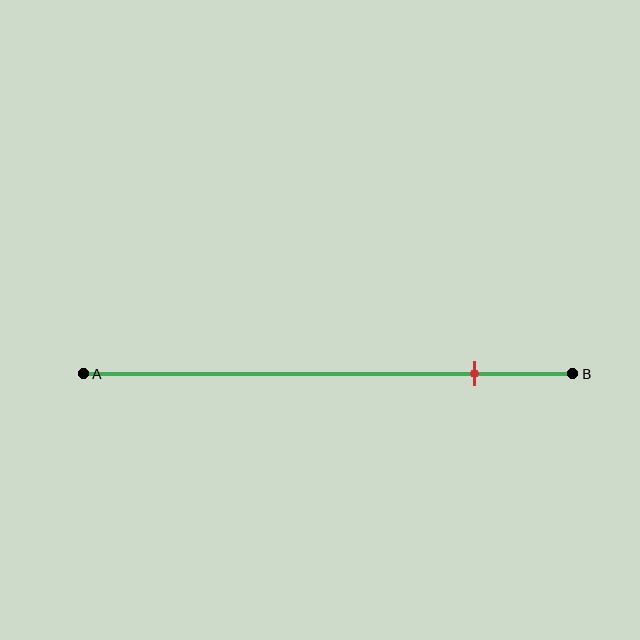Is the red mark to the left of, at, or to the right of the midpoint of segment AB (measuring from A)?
The red mark is to the right of the midpoint of segment AB.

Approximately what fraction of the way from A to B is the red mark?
The red mark is approximately 80% of the way from A to B.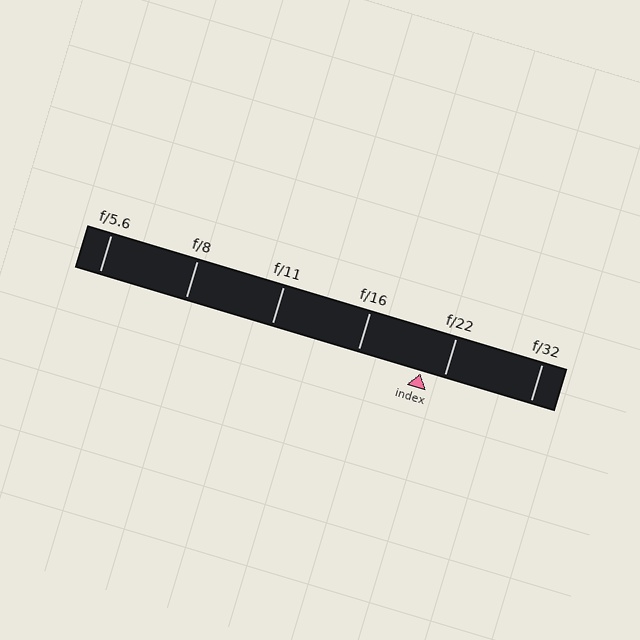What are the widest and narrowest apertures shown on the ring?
The widest aperture shown is f/5.6 and the narrowest is f/32.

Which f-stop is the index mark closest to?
The index mark is closest to f/22.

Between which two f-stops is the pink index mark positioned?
The index mark is between f/16 and f/22.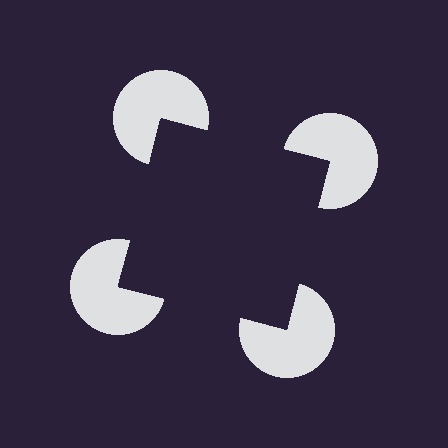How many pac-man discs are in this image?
There are 4 — one at each vertex of the illusory square.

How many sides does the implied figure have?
4 sides.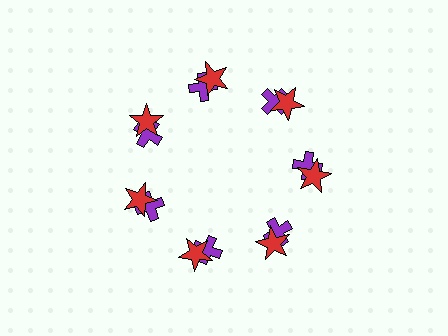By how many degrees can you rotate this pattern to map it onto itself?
The pattern maps onto itself every 51 degrees of rotation.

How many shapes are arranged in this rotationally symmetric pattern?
There are 14 shapes, arranged in 7 groups of 2.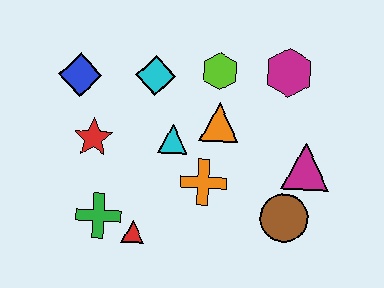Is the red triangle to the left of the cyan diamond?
Yes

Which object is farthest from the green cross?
The magenta hexagon is farthest from the green cross.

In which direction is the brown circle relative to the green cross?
The brown circle is to the right of the green cross.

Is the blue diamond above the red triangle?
Yes